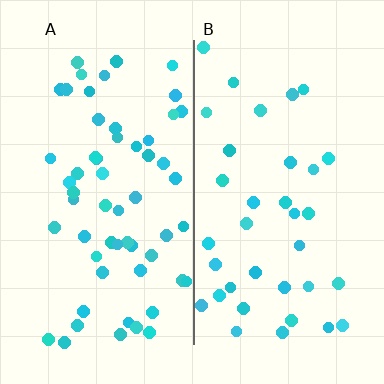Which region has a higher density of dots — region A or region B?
A (the left).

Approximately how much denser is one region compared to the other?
Approximately 1.7× — region A over region B.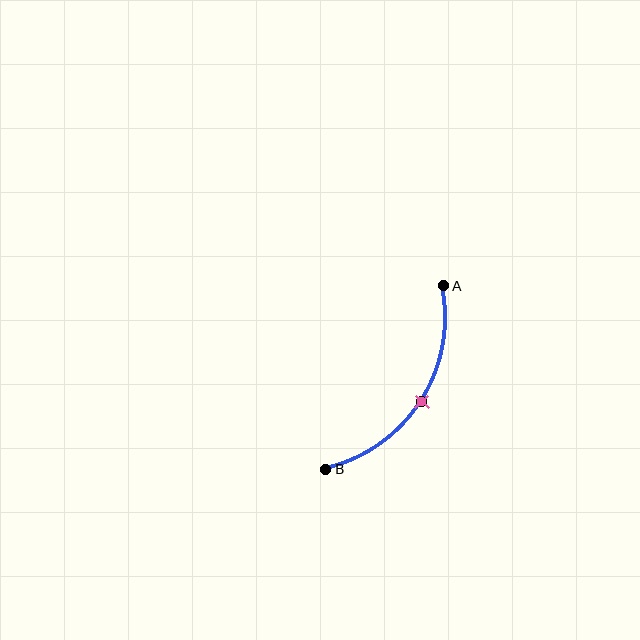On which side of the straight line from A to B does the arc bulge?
The arc bulges to the right of the straight line connecting A and B.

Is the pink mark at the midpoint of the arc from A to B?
Yes. The pink mark lies on the arc at equal arc-length from both A and B — it is the arc midpoint.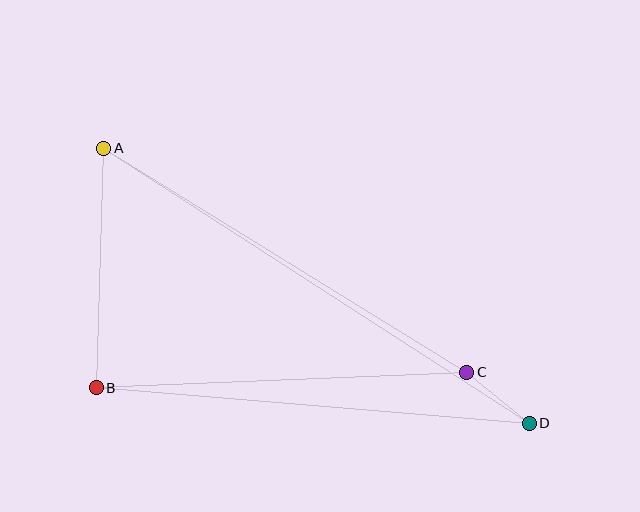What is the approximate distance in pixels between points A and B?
The distance between A and B is approximately 240 pixels.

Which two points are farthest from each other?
Points A and D are farthest from each other.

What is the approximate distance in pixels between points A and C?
The distance between A and C is approximately 426 pixels.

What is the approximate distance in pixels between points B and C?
The distance between B and C is approximately 371 pixels.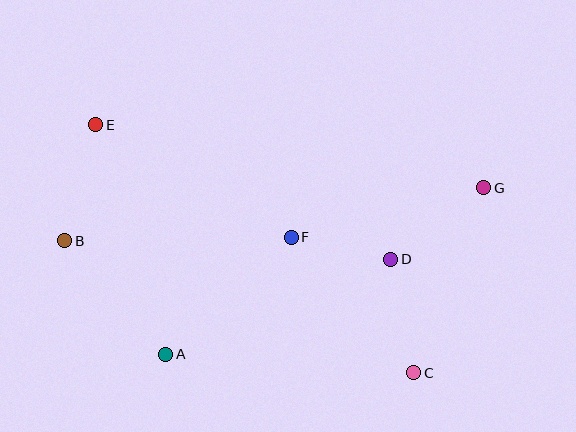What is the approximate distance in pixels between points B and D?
The distance between B and D is approximately 326 pixels.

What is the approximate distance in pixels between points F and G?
The distance between F and G is approximately 199 pixels.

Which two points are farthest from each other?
Points B and G are farthest from each other.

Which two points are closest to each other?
Points D and F are closest to each other.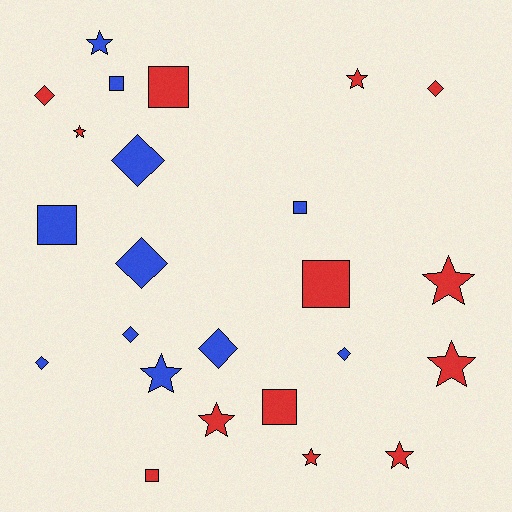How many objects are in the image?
There are 24 objects.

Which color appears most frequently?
Red, with 13 objects.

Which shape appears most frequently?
Star, with 9 objects.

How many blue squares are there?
There are 3 blue squares.